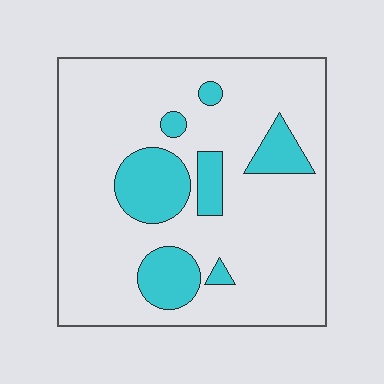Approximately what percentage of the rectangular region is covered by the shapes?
Approximately 20%.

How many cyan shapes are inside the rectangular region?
7.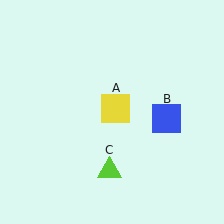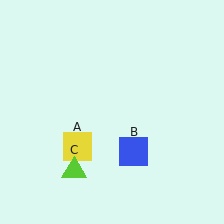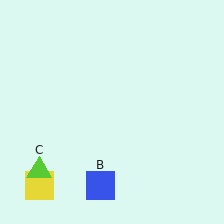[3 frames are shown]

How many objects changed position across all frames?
3 objects changed position: yellow square (object A), blue square (object B), lime triangle (object C).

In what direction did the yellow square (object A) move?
The yellow square (object A) moved down and to the left.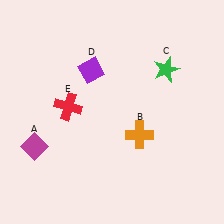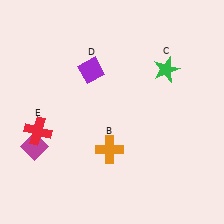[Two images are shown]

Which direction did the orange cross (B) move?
The orange cross (B) moved left.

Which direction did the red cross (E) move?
The red cross (E) moved left.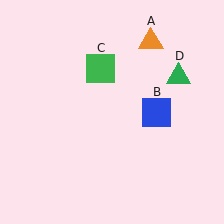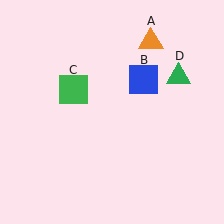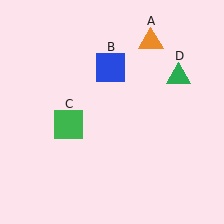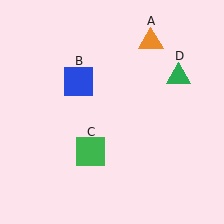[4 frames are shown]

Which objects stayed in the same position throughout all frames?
Orange triangle (object A) and green triangle (object D) remained stationary.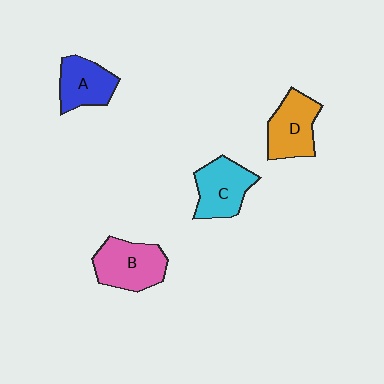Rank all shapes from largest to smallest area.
From largest to smallest: B (pink), D (orange), C (cyan), A (blue).